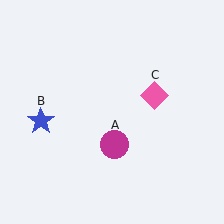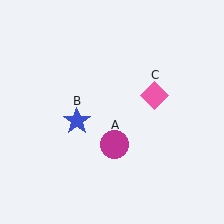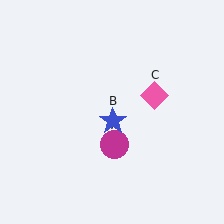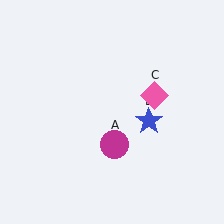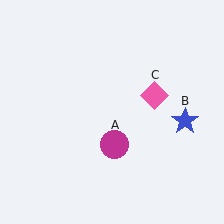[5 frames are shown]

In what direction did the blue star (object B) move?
The blue star (object B) moved right.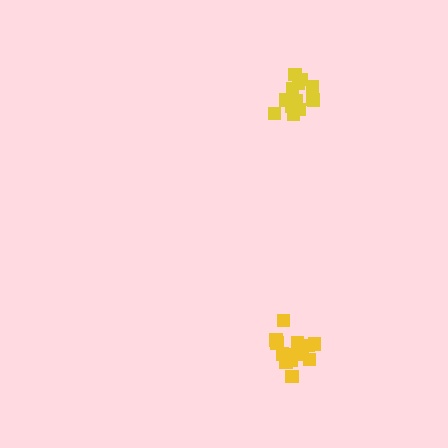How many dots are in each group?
Group 1: 14 dots, Group 2: 16 dots (30 total).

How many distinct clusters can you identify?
There are 2 distinct clusters.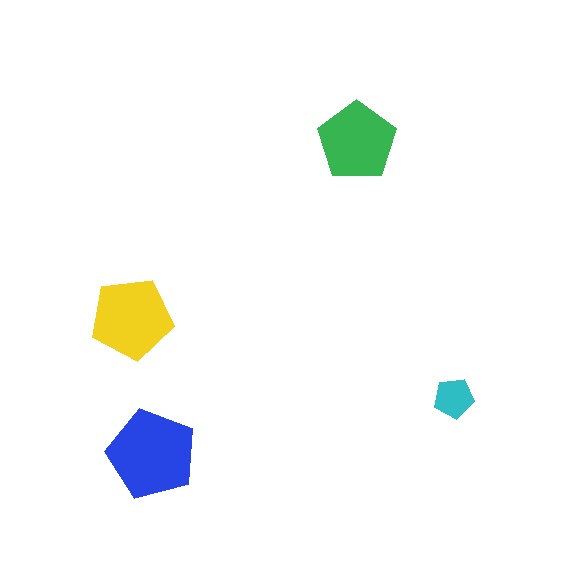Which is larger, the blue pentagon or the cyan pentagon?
The blue one.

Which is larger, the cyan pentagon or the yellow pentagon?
The yellow one.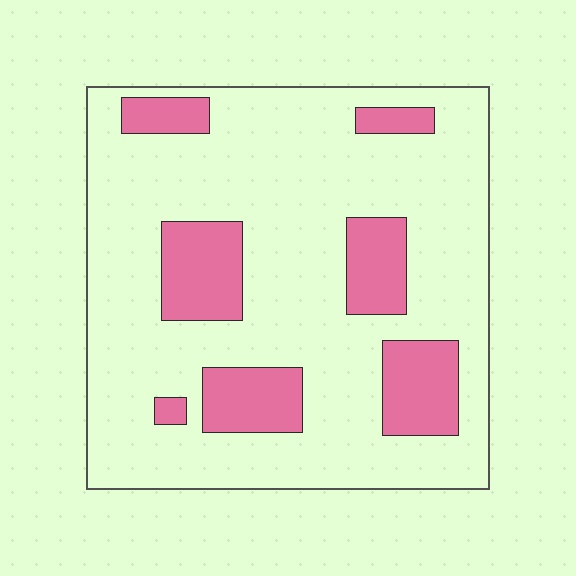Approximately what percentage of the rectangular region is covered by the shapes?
Approximately 20%.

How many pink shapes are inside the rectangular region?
7.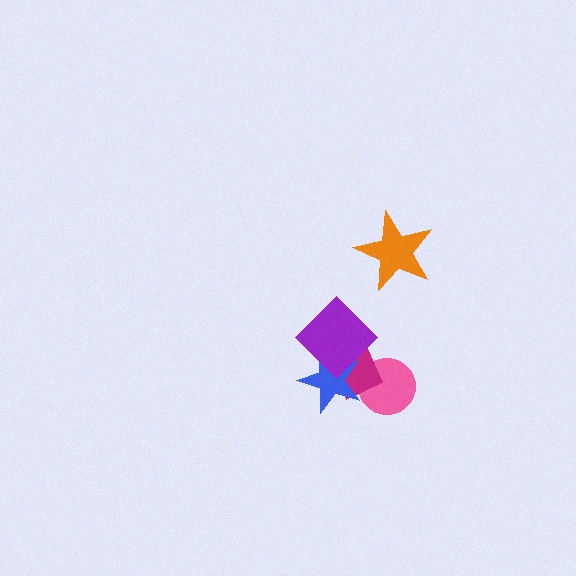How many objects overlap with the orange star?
0 objects overlap with the orange star.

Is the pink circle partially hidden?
Yes, it is partially covered by another shape.